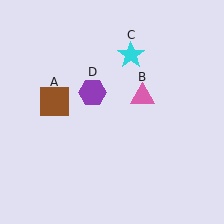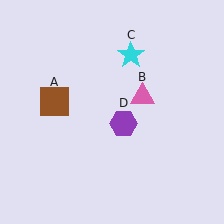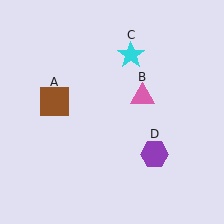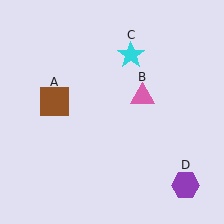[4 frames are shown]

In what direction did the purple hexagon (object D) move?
The purple hexagon (object D) moved down and to the right.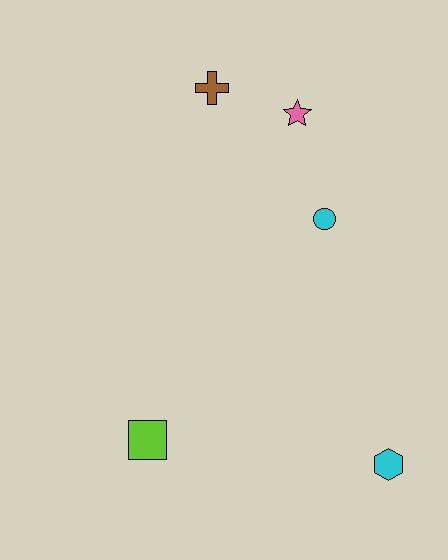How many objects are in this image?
There are 5 objects.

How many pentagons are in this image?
There are no pentagons.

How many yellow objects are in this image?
There are no yellow objects.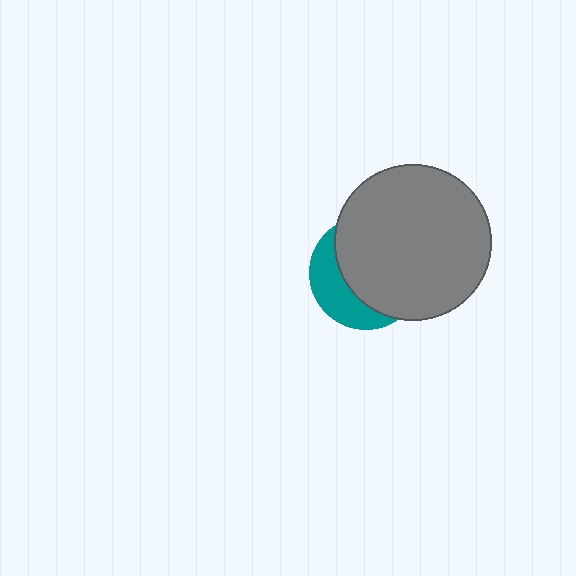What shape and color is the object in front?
The object in front is a gray circle.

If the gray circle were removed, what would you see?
You would see the complete teal circle.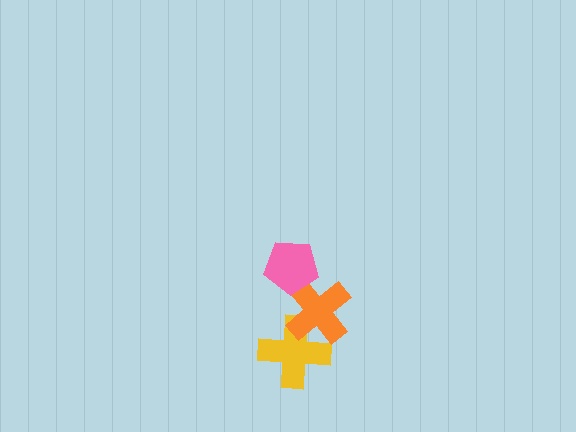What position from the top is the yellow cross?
The yellow cross is 3rd from the top.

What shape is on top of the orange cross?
The pink pentagon is on top of the orange cross.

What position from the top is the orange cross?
The orange cross is 2nd from the top.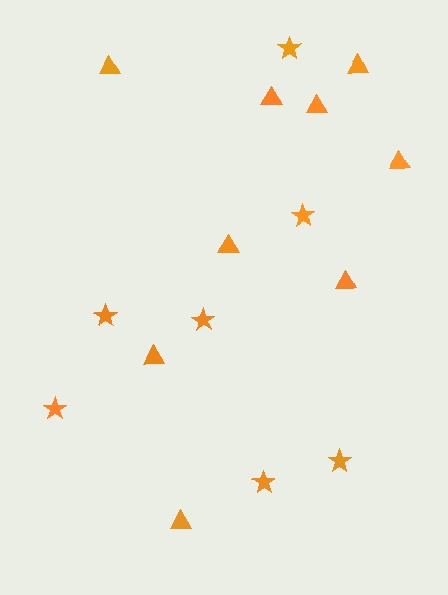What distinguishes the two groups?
There are 2 groups: one group of stars (7) and one group of triangles (9).